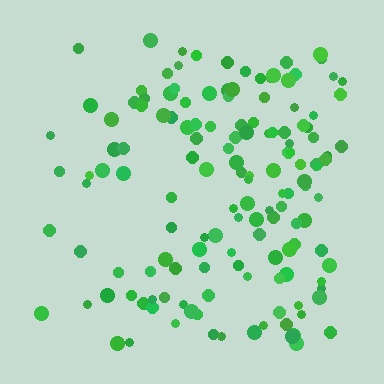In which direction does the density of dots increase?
From left to right, with the right side densest.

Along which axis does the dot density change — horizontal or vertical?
Horizontal.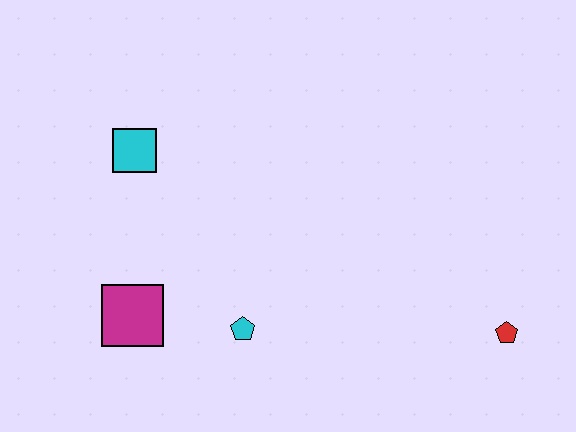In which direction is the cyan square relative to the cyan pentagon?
The cyan square is above the cyan pentagon.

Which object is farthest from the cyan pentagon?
The red pentagon is farthest from the cyan pentagon.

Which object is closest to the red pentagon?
The cyan pentagon is closest to the red pentagon.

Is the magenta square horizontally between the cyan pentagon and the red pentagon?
No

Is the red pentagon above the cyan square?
No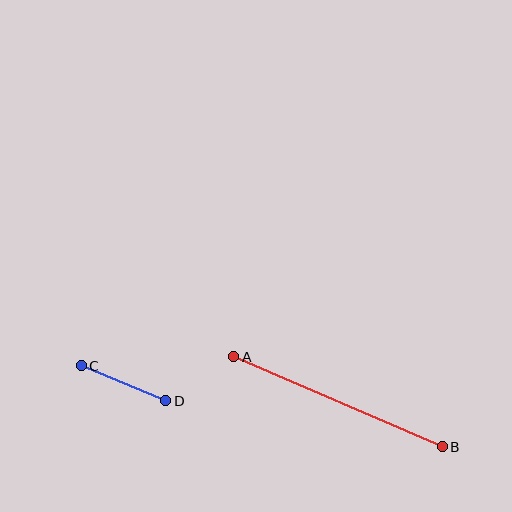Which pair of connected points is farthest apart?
Points A and B are farthest apart.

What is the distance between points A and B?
The distance is approximately 227 pixels.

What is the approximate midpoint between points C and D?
The midpoint is at approximately (123, 383) pixels.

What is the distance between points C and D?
The distance is approximately 91 pixels.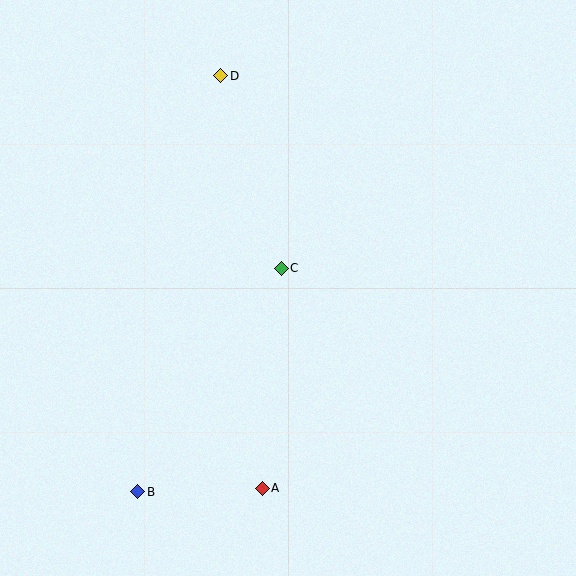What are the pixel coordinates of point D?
Point D is at (221, 76).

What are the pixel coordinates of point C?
Point C is at (281, 268).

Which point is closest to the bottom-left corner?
Point B is closest to the bottom-left corner.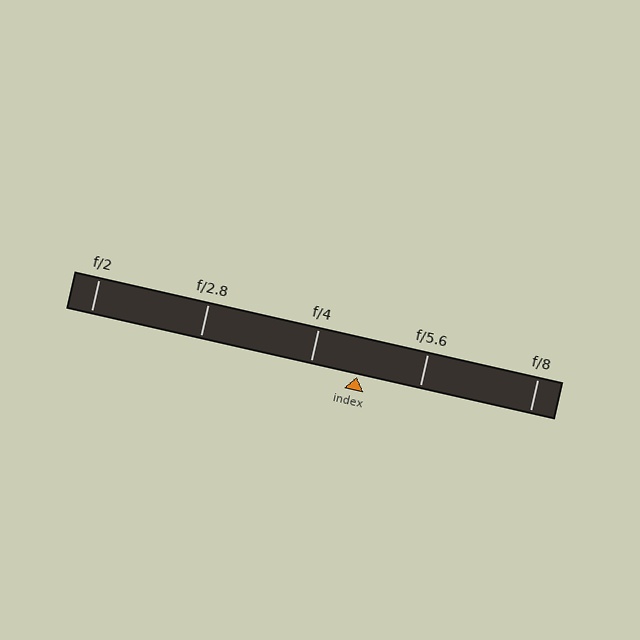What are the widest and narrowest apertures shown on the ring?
The widest aperture shown is f/2 and the narrowest is f/8.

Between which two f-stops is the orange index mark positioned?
The index mark is between f/4 and f/5.6.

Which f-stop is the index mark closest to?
The index mark is closest to f/4.